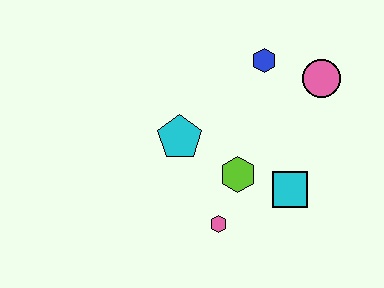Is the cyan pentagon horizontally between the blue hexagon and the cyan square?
No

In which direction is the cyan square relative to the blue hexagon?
The cyan square is below the blue hexagon.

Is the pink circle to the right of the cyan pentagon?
Yes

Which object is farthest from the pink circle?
The pink hexagon is farthest from the pink circle.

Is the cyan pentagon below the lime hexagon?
No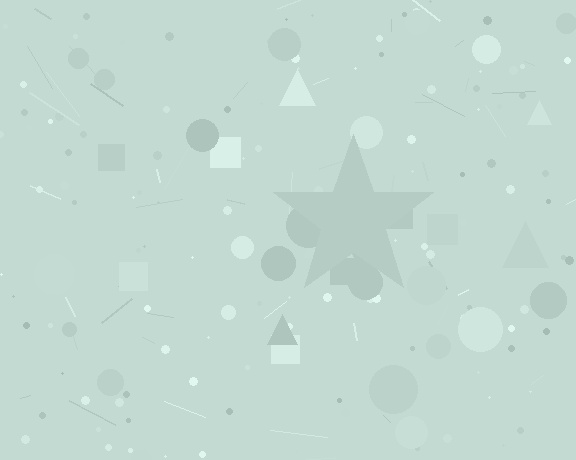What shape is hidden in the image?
A star is hidden in the image.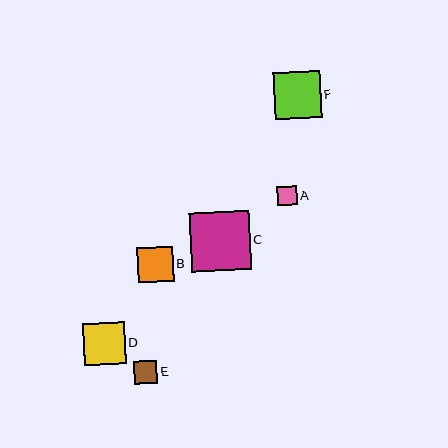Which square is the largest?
Square C is the largest with a size of approximately 59 pixels.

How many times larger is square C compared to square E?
Square C is approximately 2.6 times the size of square E.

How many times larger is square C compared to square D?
Square C is approximately 1.4 times the size of square D.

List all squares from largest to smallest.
From largest to smallest: C, F, D, B, E, A.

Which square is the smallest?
Square A is the smallest with a size of approximately 19 pixels.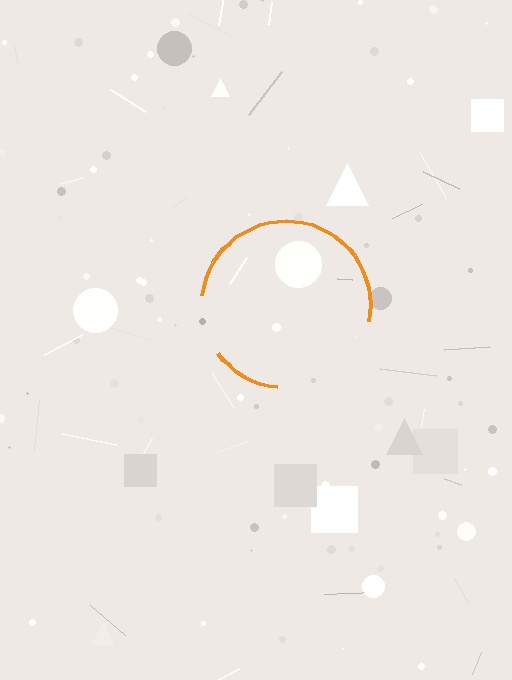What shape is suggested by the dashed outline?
The dashed outline suggests a circle.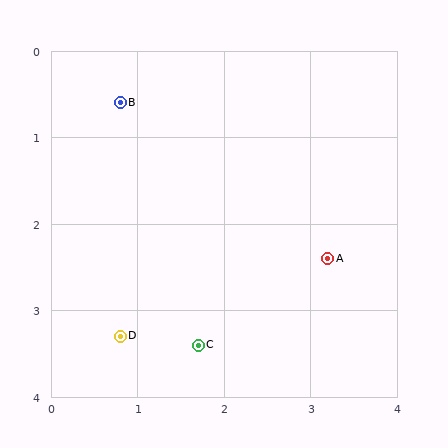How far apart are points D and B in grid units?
Points D and B are about 2.7 grid units apart.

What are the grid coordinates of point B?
Point B is at approximately (0.8, 0.6).